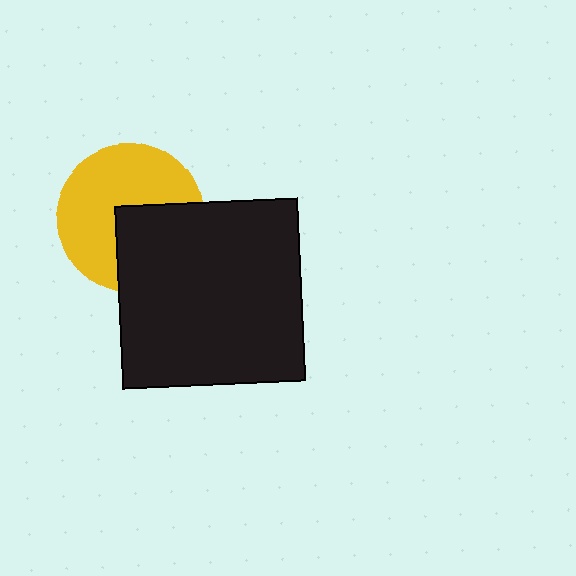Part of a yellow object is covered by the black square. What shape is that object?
It is a circle.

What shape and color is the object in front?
The object in front is a black square.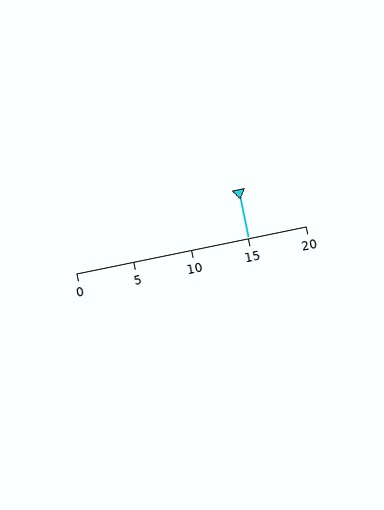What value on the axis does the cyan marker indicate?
The marker indicates approximately 15.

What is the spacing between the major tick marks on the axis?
The major ticks are spaced 5 apart.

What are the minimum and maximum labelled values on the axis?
The axis runs from 0 to 20.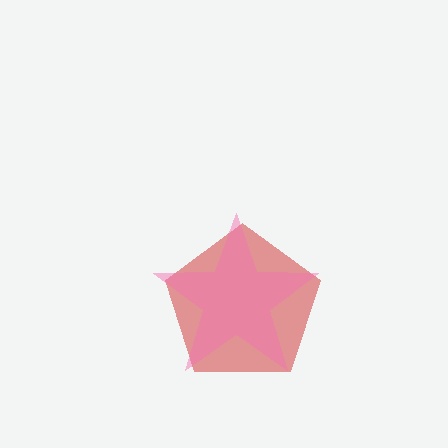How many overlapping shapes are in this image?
There are 2 overlapping shapes in the image.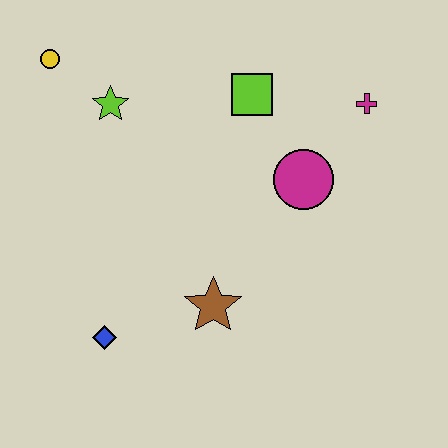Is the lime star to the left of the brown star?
Yes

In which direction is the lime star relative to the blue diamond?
The lime star is above the blue diamond.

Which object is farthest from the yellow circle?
The magenta cross is farthest from the yellow circle.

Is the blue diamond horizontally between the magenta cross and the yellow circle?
Yes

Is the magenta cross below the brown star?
No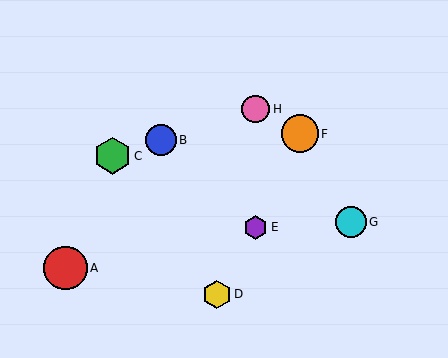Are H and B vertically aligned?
No, H is at x≈256 and B is at x≈161.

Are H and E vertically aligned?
Yes, both are at x≈256.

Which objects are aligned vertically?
Objects E, H are aligned vertically.